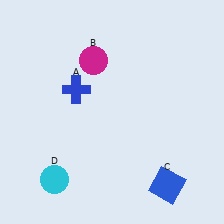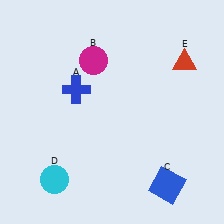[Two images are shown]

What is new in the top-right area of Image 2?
A red triangle (E) was added in the top-right area of Image 2.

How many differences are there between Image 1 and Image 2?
There is 1 difference between the two images.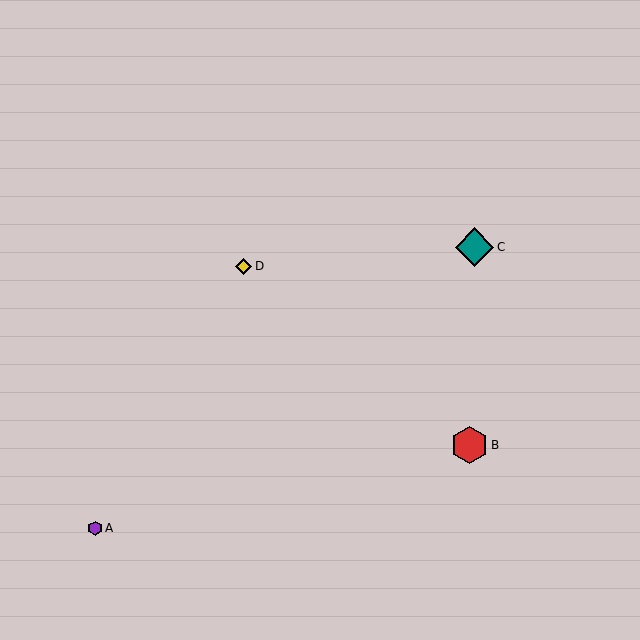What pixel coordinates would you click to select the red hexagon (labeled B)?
Click at (469, 445) to select the red hexagon B.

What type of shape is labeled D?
Shape D is a yellow diamond.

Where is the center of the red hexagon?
The center of the red hexagon is at (469, 445).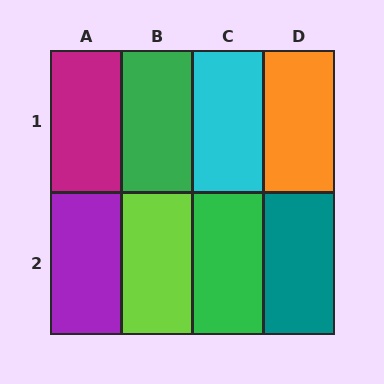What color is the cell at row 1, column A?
Magenta.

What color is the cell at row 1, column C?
Cyan.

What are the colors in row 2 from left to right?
Purple, lime, green, teal.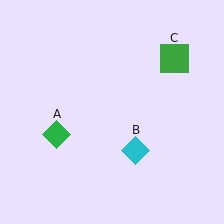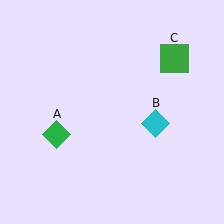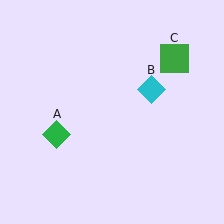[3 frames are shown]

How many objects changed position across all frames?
1 object changed position: cyan diamond (object B).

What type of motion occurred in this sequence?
The cyan diamond (object B) rotated counterclockwise around the center of the scene.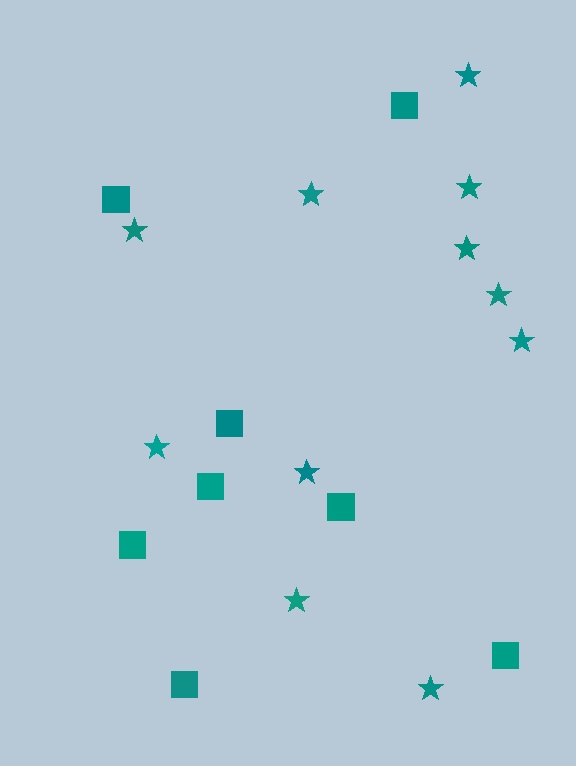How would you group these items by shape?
There are 2 groups: one group of stars (11) and one group of squares (8).